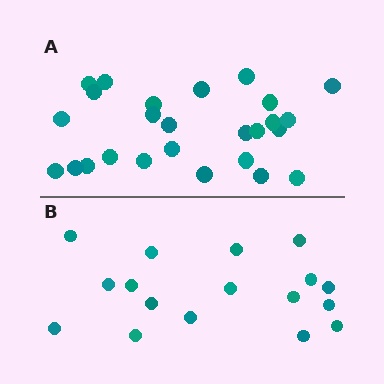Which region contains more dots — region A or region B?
Region A (the top region) has more dots.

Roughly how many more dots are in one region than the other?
Region A has roughly 8 or so more dots than region B.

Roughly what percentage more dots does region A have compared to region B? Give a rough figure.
About 55% more.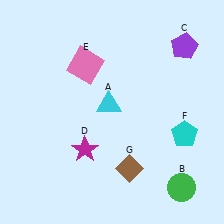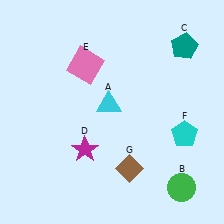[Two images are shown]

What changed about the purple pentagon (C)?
In Image 1, C is purple. In Image 2, it changed to teal.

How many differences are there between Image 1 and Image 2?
There is 1 difference between the two images.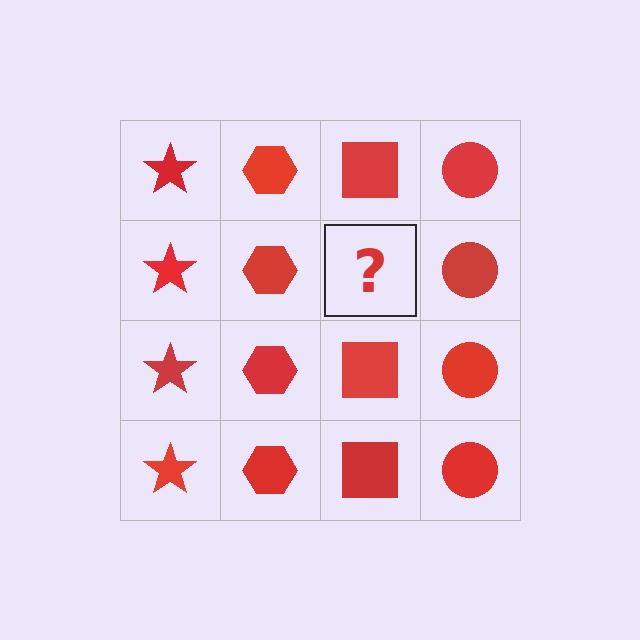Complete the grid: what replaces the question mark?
The question mark should be replaced with a red square.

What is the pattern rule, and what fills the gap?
The rule is that each column has a consistent shape. The gap should be filled with a red square.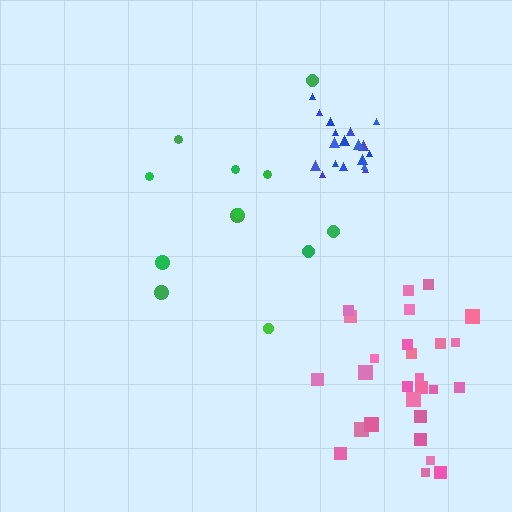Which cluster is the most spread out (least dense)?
Green.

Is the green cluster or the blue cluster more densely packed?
Blue.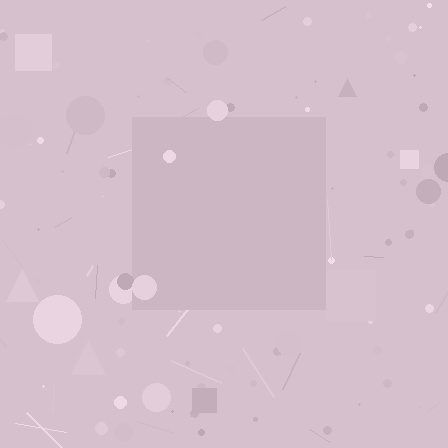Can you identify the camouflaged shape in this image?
The camouflaged shape is a square.